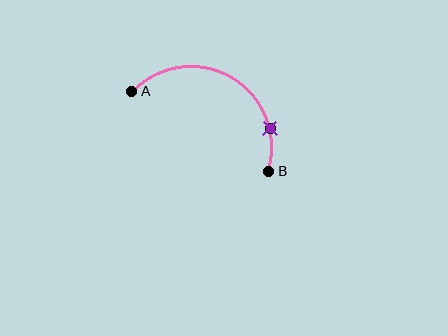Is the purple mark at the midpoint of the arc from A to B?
No. The purple mark lies on the arc but is closer to endpoint B. The arc midpoint would be at the point on the curve equidistant along the arc from both A and B.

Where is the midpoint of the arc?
The arc midpoint is the point on the curve farthest from the straight line joining A and B. It sits above that line.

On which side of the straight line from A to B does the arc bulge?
The arc bulges above the straight line connecting A and B.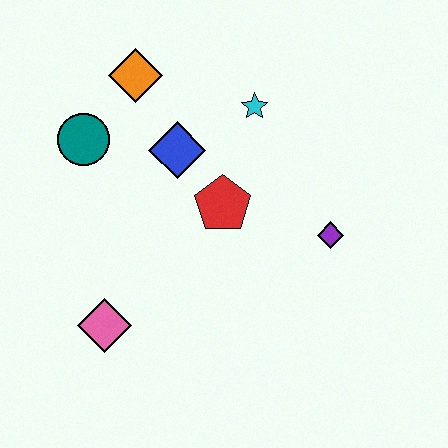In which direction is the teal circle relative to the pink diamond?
The teal circle is above the pink diamond.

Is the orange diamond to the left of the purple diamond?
Yes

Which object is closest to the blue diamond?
The red pentagon is closest to the blue diamond.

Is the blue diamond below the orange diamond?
Yes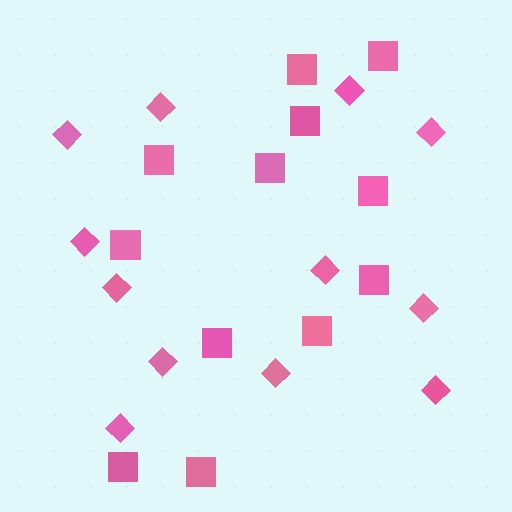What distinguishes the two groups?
There are 2 groups: one group of diamonds (12) and one group of squares (12).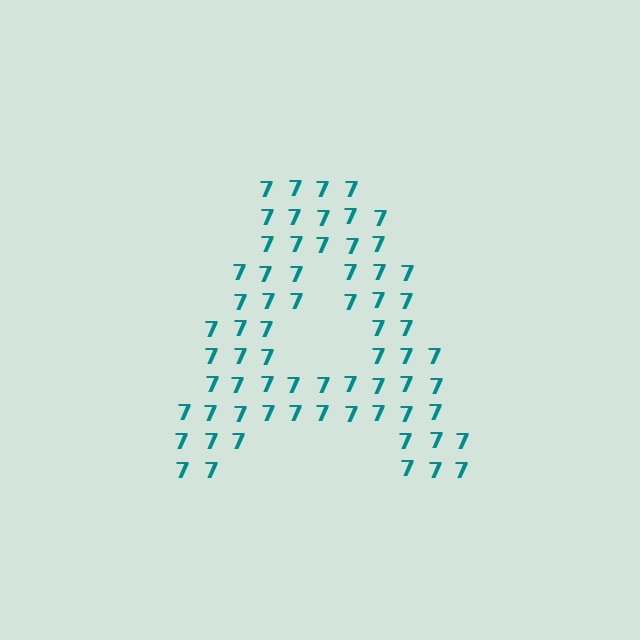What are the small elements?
The small elements are digit 7's.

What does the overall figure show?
The overall figure shows the letter A.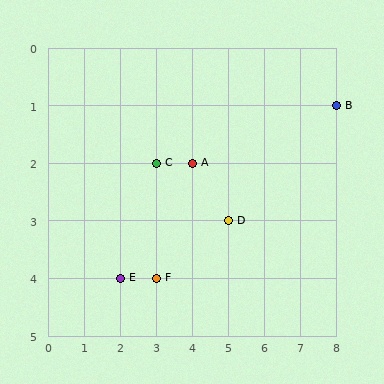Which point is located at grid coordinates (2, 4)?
Point E is at (2, 4).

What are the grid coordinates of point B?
Point B is at grid coordinates (8, 1).